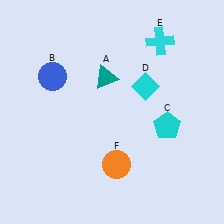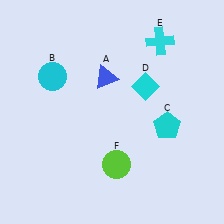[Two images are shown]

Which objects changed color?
A changed from teal to blue. B changed from blue to cyan. F changed from orange to lime.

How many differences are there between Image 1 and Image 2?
There are 3 differences between the two images.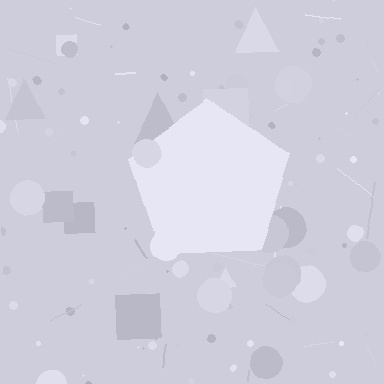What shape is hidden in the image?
A pentagon is hidden in the image.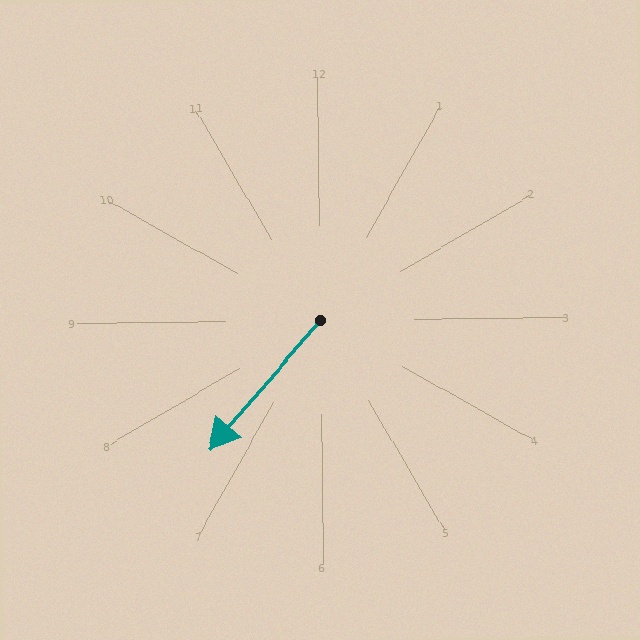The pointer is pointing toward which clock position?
Roughly 7 o'clock.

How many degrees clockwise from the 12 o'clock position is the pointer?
Approximately 221 degrees.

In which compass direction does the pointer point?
Southwest.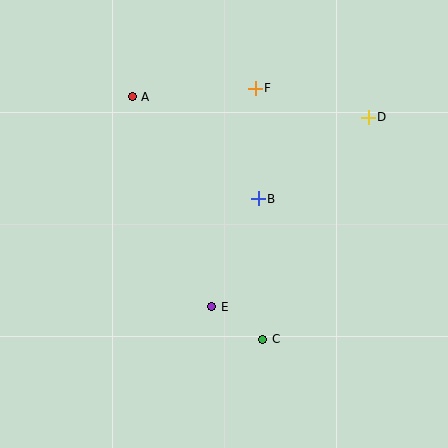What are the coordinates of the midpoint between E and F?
The midpoint between E and F is at (233, 198).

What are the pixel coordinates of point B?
Point B is at (258, 199).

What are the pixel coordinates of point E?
Point E is at (212, 307).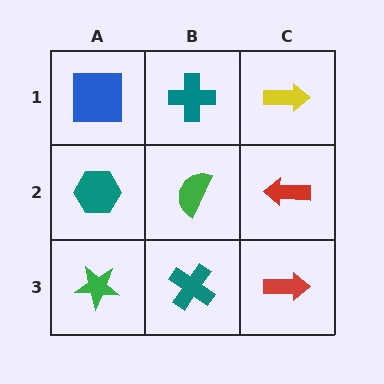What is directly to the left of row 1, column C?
A teal cross.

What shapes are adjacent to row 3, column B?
A green semicircle (row 2, column B), a green star (row 3, column A), a red arrow (row 3, column C).